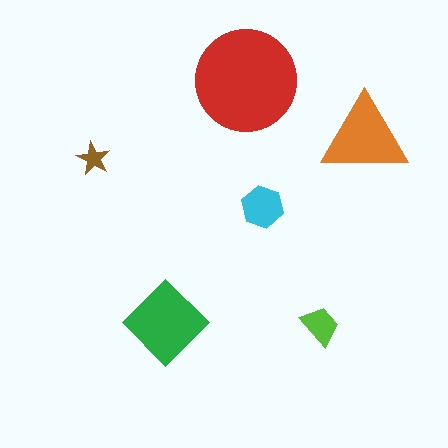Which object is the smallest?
The brown star.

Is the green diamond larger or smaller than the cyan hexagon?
Larger.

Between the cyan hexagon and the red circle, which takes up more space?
The red circle.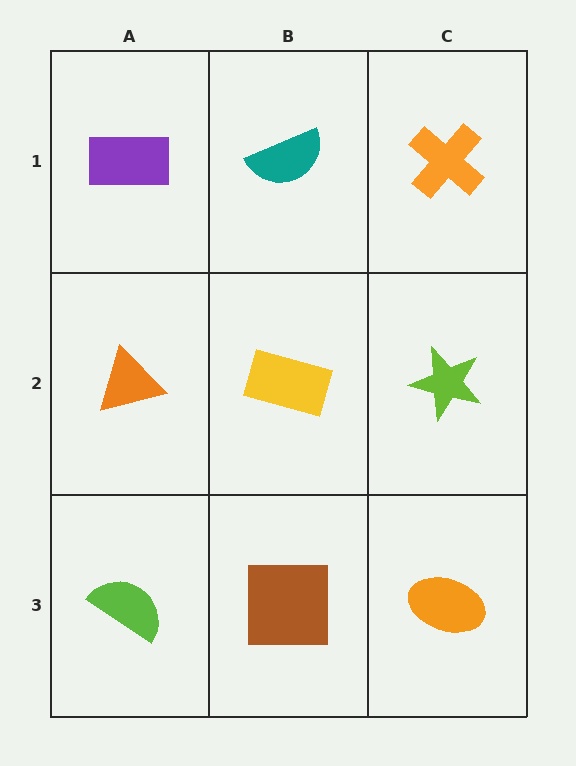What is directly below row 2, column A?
A lime semicircle.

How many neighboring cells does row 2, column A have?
3.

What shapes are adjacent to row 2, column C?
An orange cross (row 1, column C), an orange ellipse (row 3, column C), a yellow rectangle (row 2, column B).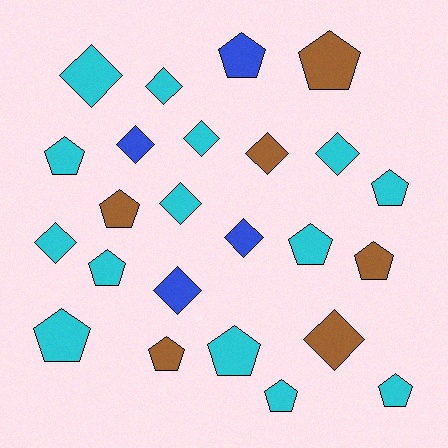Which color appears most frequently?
Cyan, with 14 objects.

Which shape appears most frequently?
Pentagon, with 13 objects.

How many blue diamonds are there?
There are 3 blue diamonds.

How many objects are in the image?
There are 24 objects.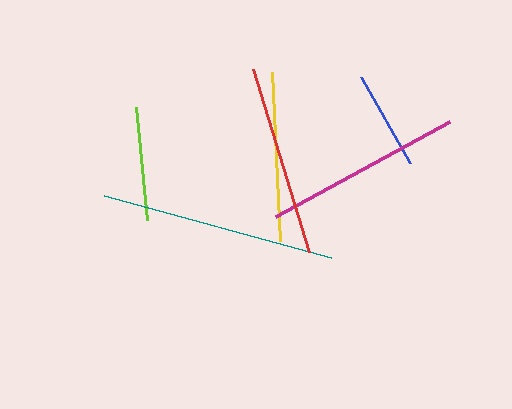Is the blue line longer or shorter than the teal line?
The teal line is longer than the blue line.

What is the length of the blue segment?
The blue segment is approximately 99 pixels long.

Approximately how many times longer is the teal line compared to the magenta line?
The teal line is approximately 1.2 times the length of the magenta line.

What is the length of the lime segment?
The lime segment is approximately 114 pixels long.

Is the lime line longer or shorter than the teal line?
The teal line is longer than the lime line.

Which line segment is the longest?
The teal line is the longest at approximately 235 pixels.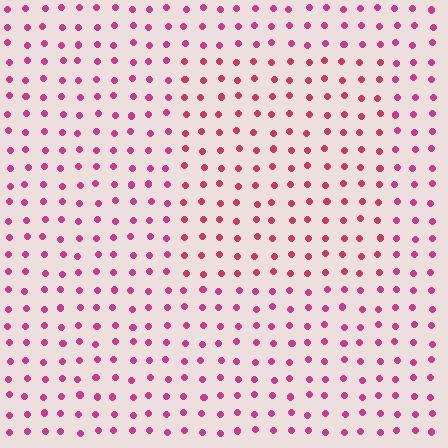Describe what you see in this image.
The image is filled with small magenta elements in a uniform arrangement. A rectangle-shaped region is visible where the elements are tinted to a slightly different hue, forming a subtle color boundary.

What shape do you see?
I see a rectangle.